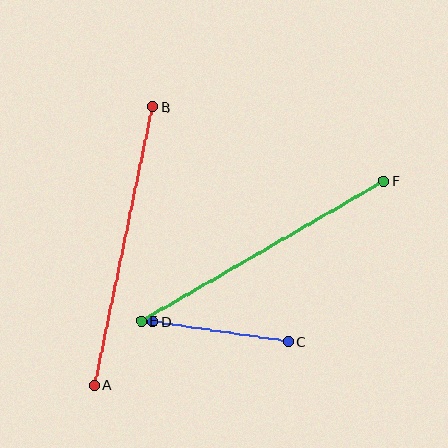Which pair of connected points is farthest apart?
Points A and B are farthest apart.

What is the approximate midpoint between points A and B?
The midpoint is at approximately (124, 246) pixels.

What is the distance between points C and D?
The distance is approximately 138 pixels.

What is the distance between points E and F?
The distance is approximately 280 pixels.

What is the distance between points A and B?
The distance is approximately 285 pixels.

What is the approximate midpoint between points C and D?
The midpoint is at approximately (220, 331) pixels.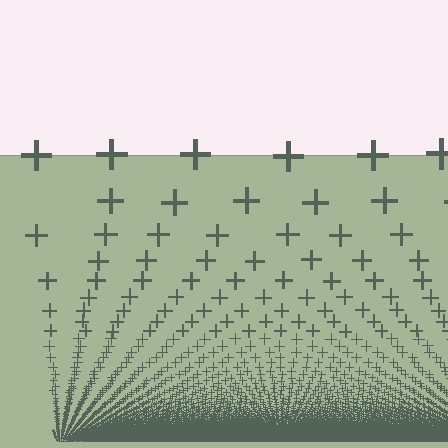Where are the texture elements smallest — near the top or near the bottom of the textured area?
Near the bottom.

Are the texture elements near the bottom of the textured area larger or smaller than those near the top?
Smaller. The gradient is inverted — elements near the bottom are smaller and denser.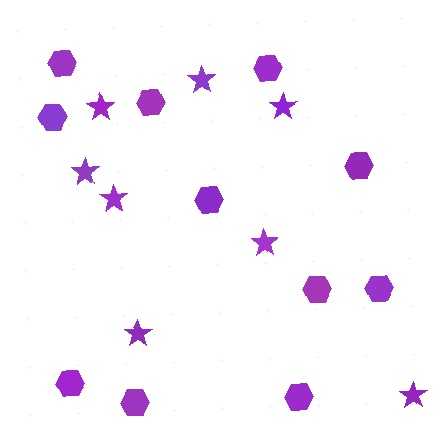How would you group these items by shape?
There are 2 groups: one group of hexagons (11) and one group of stars (8).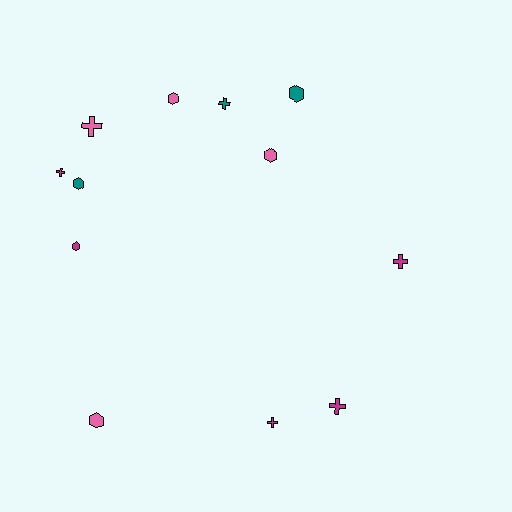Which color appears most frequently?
Magenta, with 5 objects.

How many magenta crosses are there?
There are 4 magenta crosses.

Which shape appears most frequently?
Hexagon, with 6 objects.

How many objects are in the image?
There are 12 objects.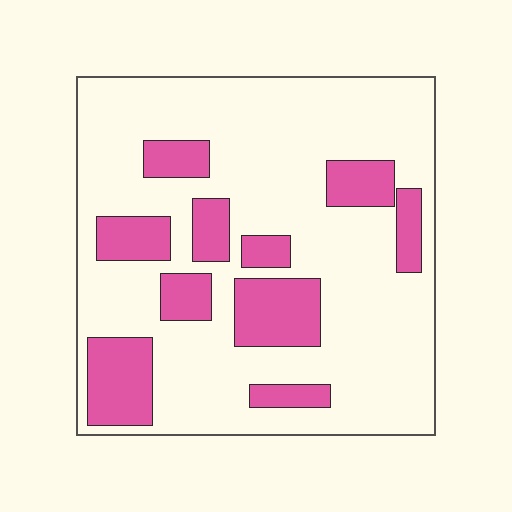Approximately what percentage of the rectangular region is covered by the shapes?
Approximately 25%.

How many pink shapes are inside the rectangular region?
10.